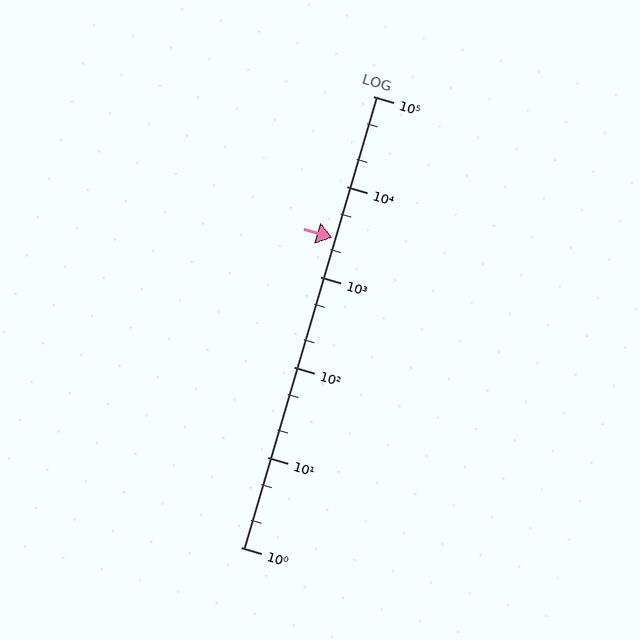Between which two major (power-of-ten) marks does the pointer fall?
The pointer is between 1000 and 10000.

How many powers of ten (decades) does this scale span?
The scale spans 5 decades, from 1 to 100000.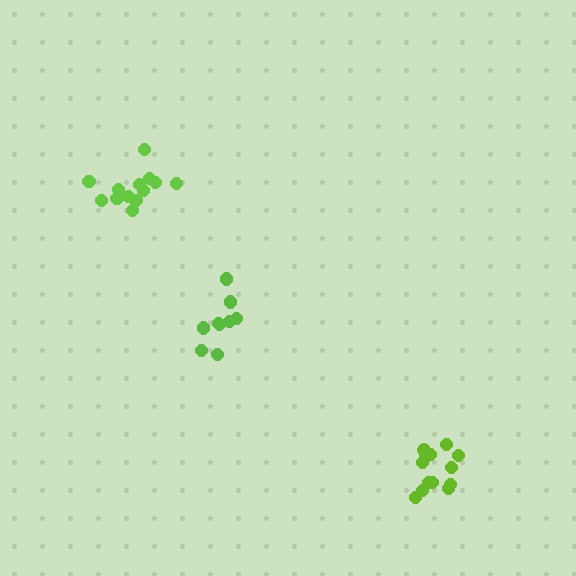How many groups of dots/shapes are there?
There are 3 groups.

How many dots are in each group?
Group 1: 13 dots, Group 2: 9 dots, Group 3: 13 dots (35 total).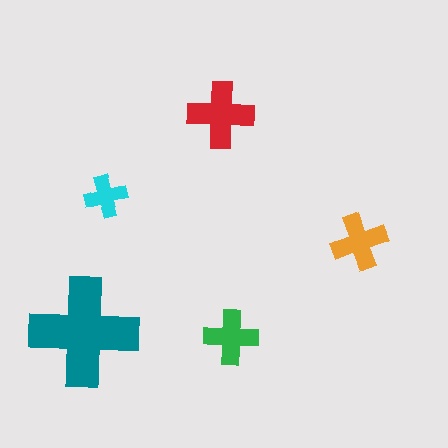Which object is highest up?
The red cross is topmost.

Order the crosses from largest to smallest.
the teal one, the red one, the orange one, the green one, the cyan one.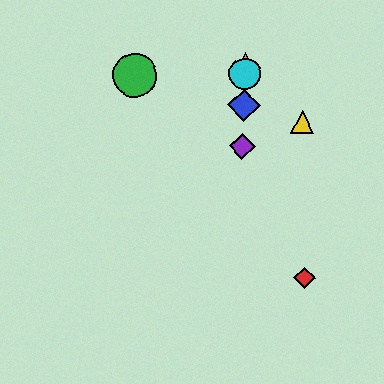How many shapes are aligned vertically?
4 shapes (the blue diamond, the purple diamond, the orange triangle, the cyan circle) are aligned vertically.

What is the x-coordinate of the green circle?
The green circle is at x≈135.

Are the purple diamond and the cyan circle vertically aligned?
Yes, both are at x≈242.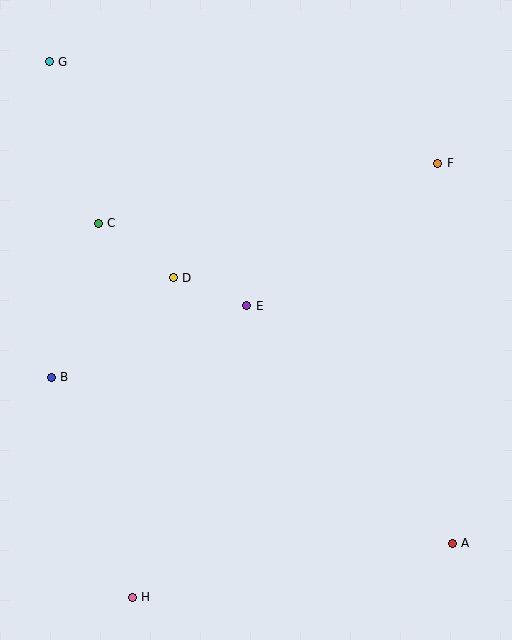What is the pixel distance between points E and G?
The distance between E and G is 314 pixels.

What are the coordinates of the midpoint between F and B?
The midpoint between F and B is at (245, 270).